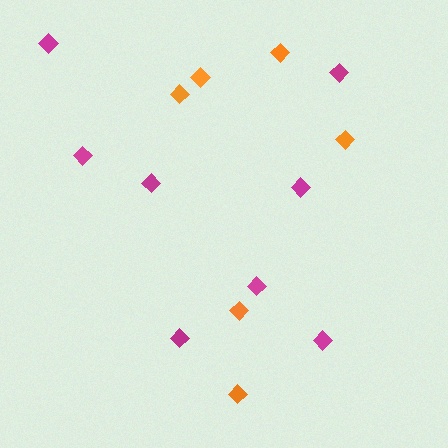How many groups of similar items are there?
There are 2 groups: one group of magenta diamonds (8) and one group of orange diamonds (6).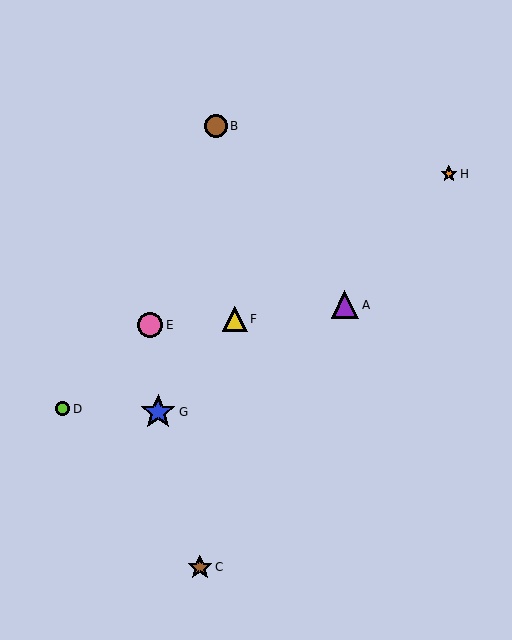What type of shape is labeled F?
Shape F is a yellow triangle.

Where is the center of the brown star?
The center of the brown star is at (200, 567).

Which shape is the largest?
The blue star (labeled G) is the largest.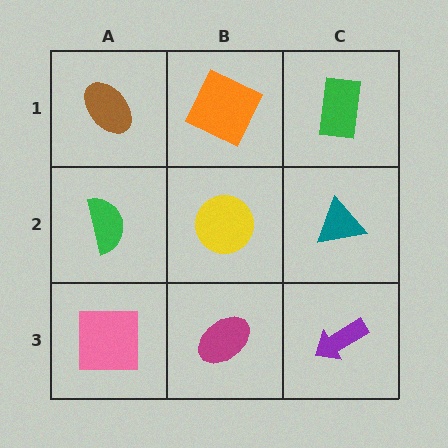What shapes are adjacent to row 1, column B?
A yellow circle (row 2, column B), a brown ellipse (row 1, column A), a green rectangle (row 1, column C).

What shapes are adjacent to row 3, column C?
A teal triangle (row 2, column C), a magenta ellipse (row 3, column B).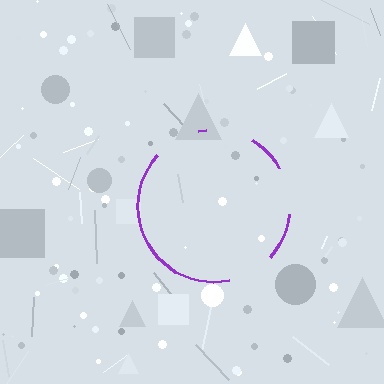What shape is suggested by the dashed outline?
The dashed outline suggests a circle.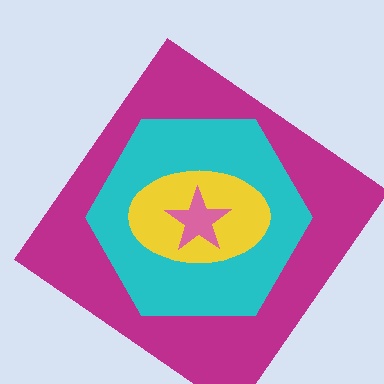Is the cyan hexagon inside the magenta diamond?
Yes.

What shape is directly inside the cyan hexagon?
The yellow ellipse.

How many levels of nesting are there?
4.